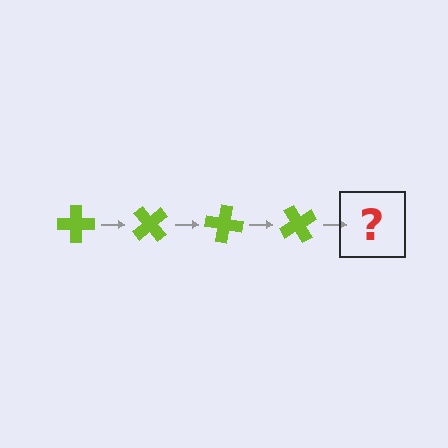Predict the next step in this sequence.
The next step is a lime cross rotated 200 degrees.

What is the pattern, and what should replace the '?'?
The pattern is that the cross rotates 50 degrees each step. The '?' should be a lime cross rotated 200 degrees.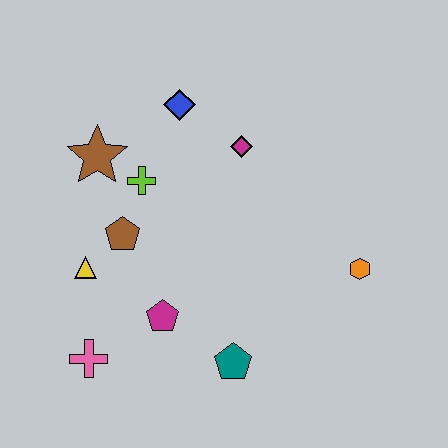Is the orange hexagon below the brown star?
Yes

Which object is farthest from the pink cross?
The orange hexagon is farthest from the pink cross.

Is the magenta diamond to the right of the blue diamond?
Yes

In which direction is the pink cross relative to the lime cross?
The pink cross is below the lime cross.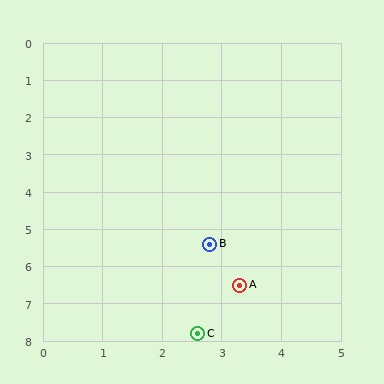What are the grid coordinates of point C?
Point C is at approximately (2.6, 7.8).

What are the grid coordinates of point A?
Point A is at approximately (3.3, 6.5).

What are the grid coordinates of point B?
Point B is at approximately (2.8, 5.4).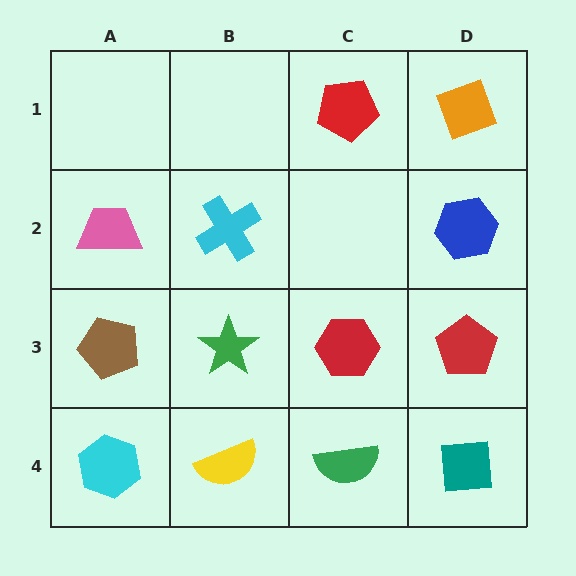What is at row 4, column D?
A teal square.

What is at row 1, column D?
An orange diamond.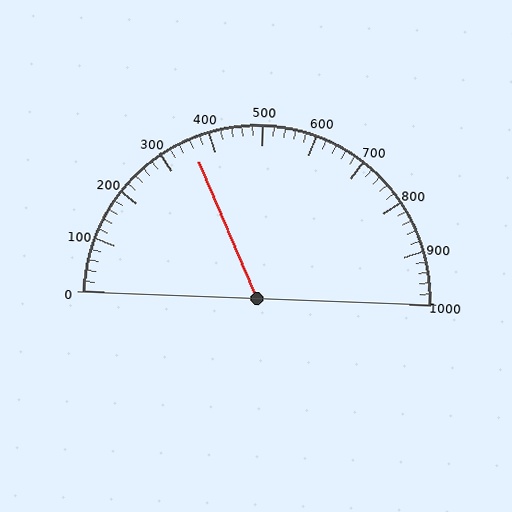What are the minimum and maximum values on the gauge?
The gauge ranges from 0 to 1000.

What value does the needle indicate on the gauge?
The needle indicates approximately 360.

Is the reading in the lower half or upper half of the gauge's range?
The reading is in the lower half of the range (0 to 1000).